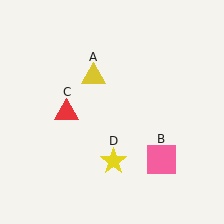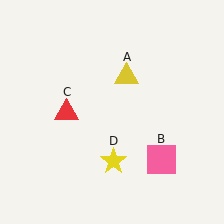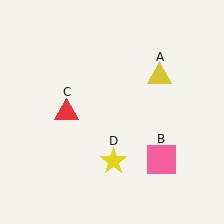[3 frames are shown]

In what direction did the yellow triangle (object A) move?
The yellow triangle (object A) moved right.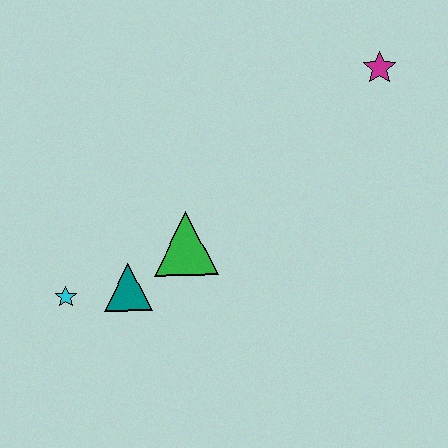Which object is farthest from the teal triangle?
The magenta star is farthest from the teal triangle.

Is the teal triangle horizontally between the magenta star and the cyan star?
Yes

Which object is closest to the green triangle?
The teal triangle is closest to the green triangle.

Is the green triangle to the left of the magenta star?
Yes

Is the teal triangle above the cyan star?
Yes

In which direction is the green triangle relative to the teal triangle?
The green triangle is to the right of the teal triangle.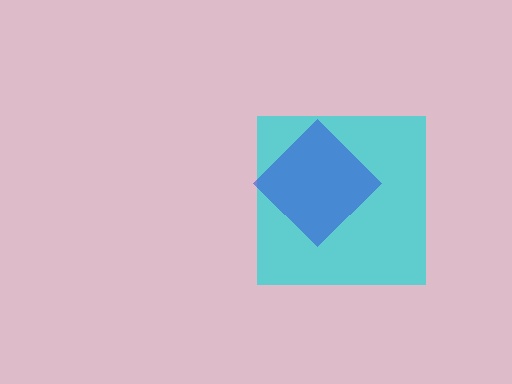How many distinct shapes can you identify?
There are 2 distinct shapes: a cyan square, a blue diamond.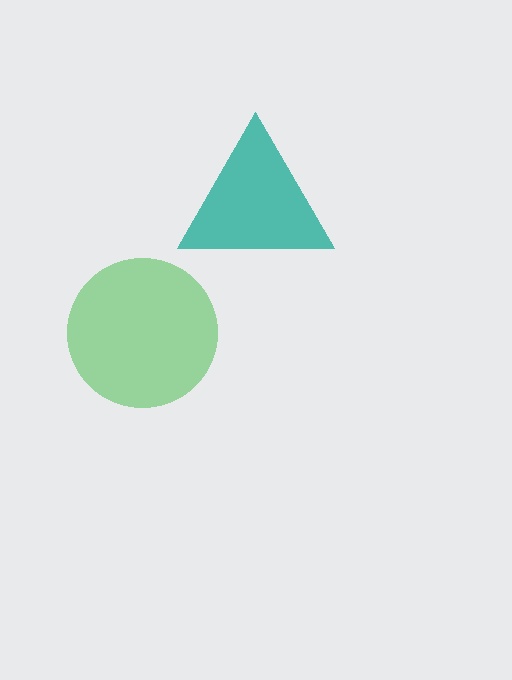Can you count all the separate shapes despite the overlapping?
Yes, there are 2 separate shapes.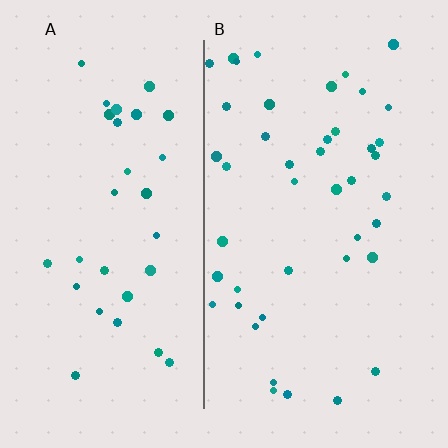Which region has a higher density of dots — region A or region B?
B (the right).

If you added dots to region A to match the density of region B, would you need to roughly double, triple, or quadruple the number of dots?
Approximately double.